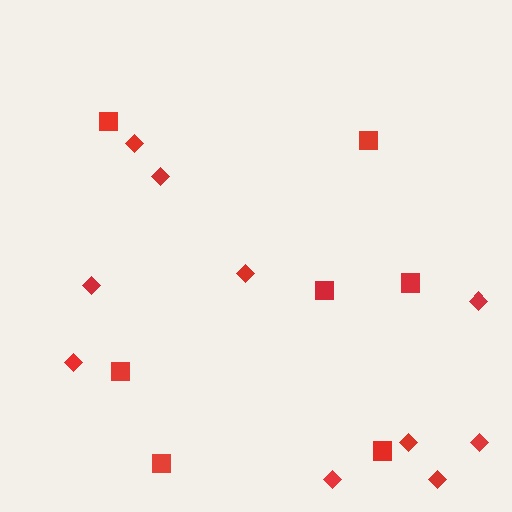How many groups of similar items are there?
There are 2 groups: one group of diamonds (10) and one group of squares (7).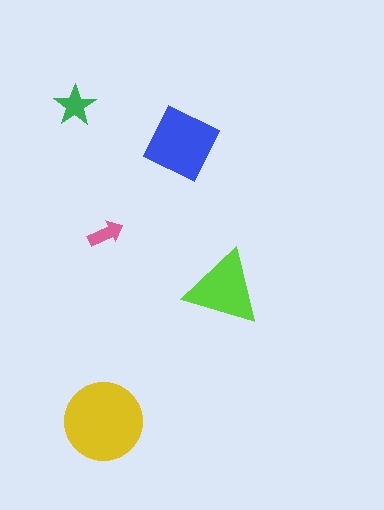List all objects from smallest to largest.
The pink arrow, the green star, the lime triangle, the blue square, the yellow circle.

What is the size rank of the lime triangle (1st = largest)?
3rd.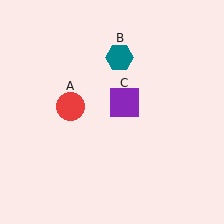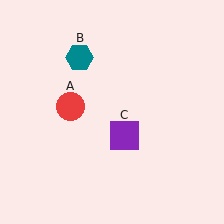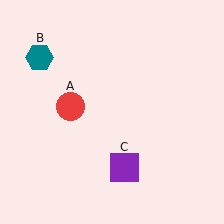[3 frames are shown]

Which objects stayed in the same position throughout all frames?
Red circle (object A) remained stationary.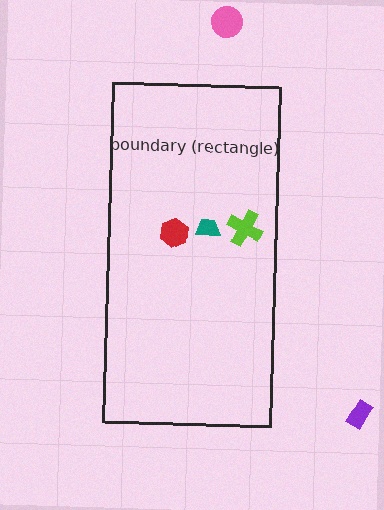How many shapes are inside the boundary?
3 inside, 2 outside.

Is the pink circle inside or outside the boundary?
Outside.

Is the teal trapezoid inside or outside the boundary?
Inside.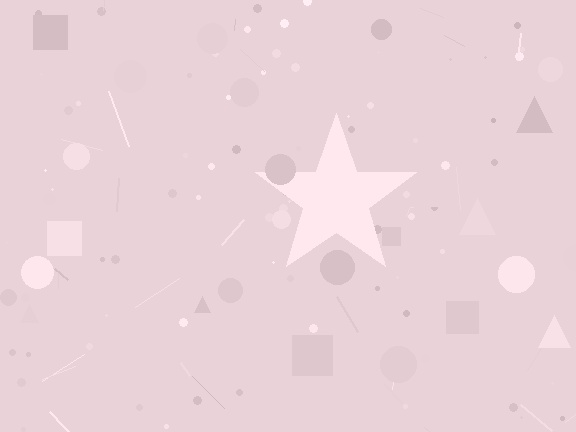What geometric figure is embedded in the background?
A star is embedded in the background.